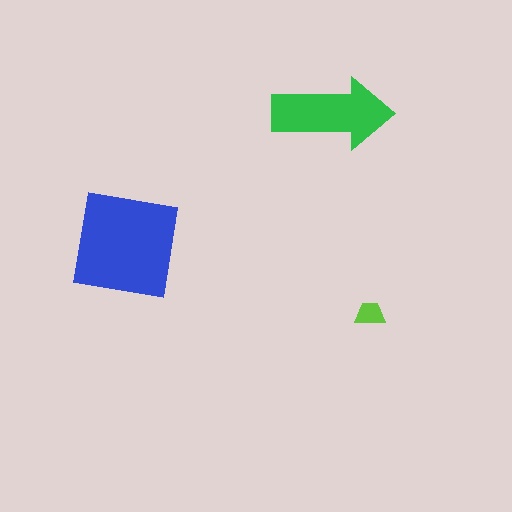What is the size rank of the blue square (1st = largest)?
1st.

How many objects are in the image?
There are 3 objects in the image.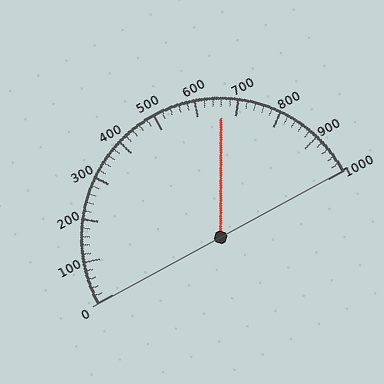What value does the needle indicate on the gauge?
The needle indicates approximately 660.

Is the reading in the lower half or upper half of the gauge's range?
The reading is in the upper half of the range (0 to 1000).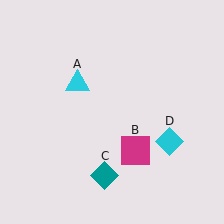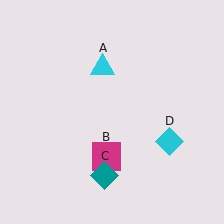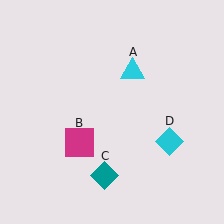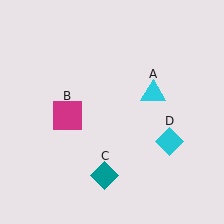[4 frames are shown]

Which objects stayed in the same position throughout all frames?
Teal diamond (object C) and cyan diamond (object D) remained stationary.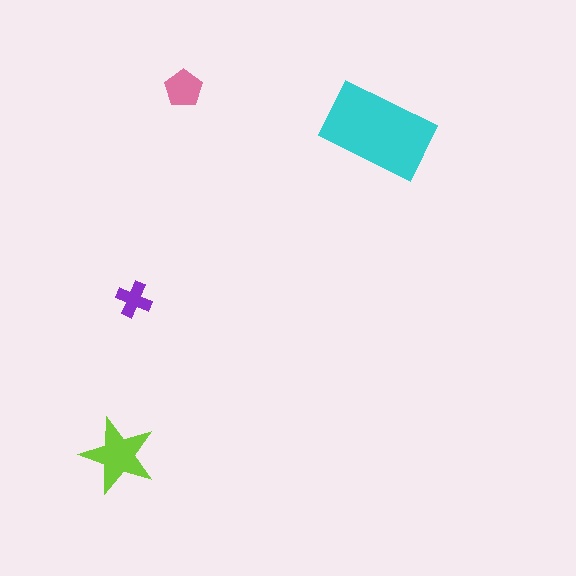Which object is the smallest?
The purple cross.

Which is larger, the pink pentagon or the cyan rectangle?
The cyan rectangle.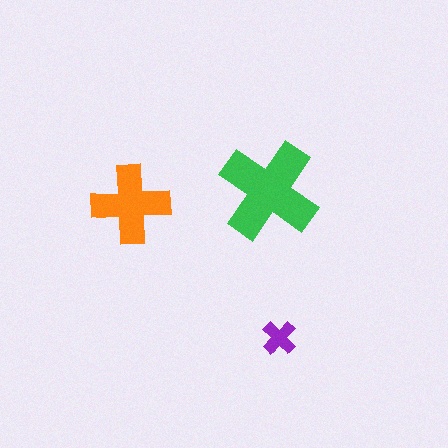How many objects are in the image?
There are 3 objects in the image.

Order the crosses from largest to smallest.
the green one, the orange one, the purple one.